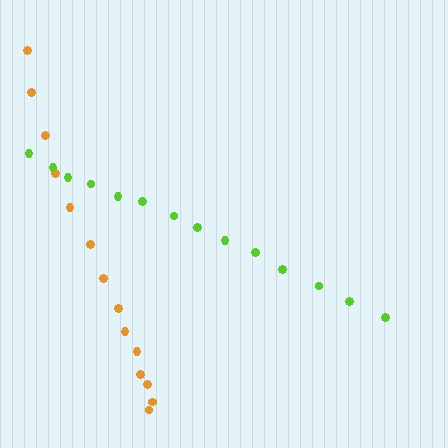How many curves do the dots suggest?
There are 2 distinct paths.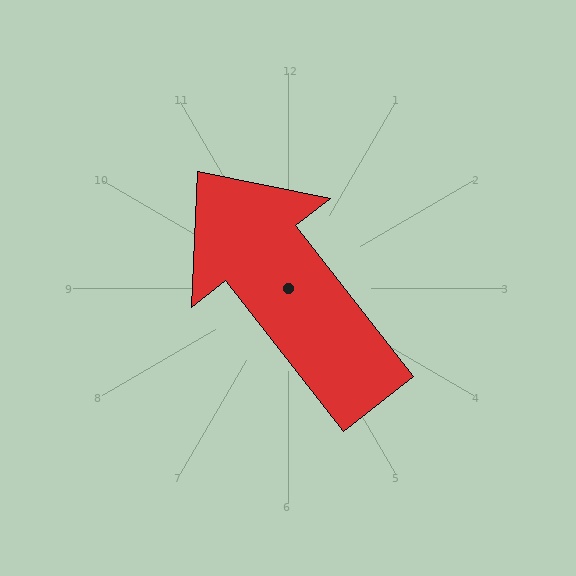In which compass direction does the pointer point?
Northwest.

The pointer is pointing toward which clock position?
Roughly 11 o'clock.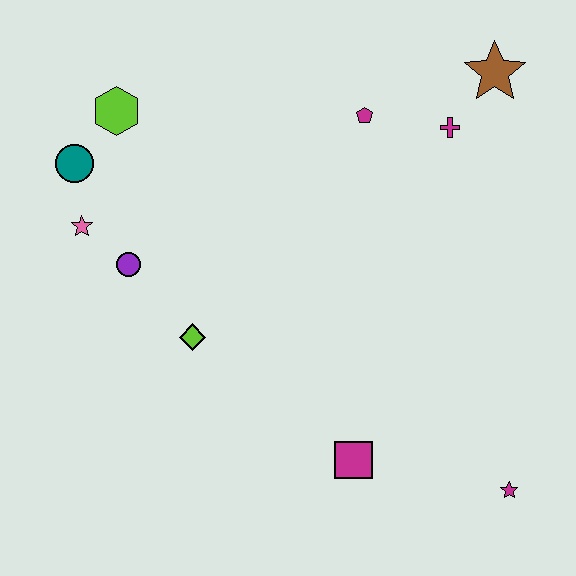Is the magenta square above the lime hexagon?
No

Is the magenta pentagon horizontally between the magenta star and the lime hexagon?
Yes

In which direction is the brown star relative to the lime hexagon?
The brown star is to the right of the lime hexagon.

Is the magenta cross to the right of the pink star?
Yes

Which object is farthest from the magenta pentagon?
The magenta star is farthest from the magenta pentagon.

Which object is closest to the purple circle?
The pink star is closest to the purple circle.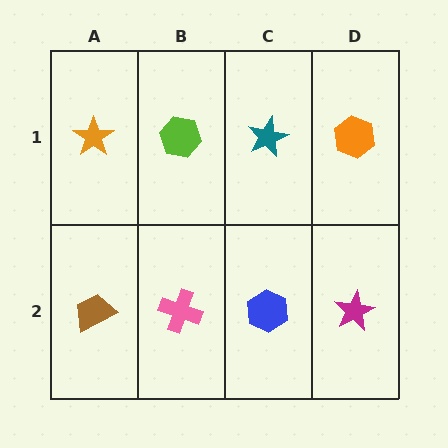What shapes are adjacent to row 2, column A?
An orange star (row 1, column A), a pink cross (row 2, column B).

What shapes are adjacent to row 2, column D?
An orange hexagon (row 1, column D), a blue hexagon (row 2, column C).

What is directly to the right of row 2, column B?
A blue hexagon.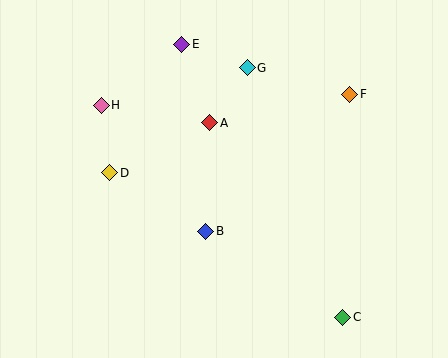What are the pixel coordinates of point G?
Point G is at (247, 68).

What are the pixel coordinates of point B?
Point B is at (206, 231).